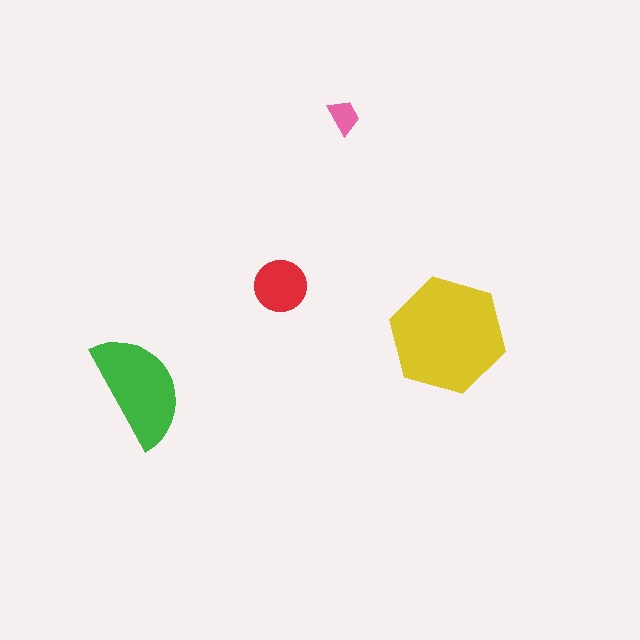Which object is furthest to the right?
The yellow hexagon is rightmost.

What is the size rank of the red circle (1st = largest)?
3rd.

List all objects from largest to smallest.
The yellow hexagon, the green semicircle, the red circle, the pink trapezoid.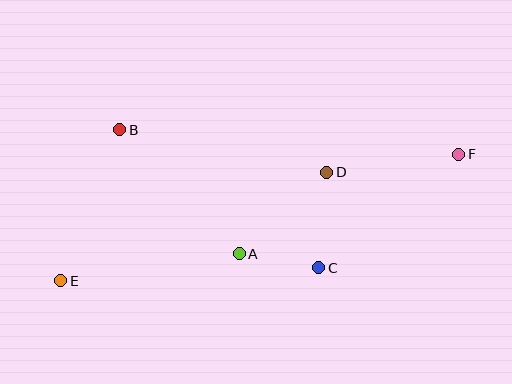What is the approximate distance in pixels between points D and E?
The distance between D and E is approximately 287 pixels.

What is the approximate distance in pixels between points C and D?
The distance between C and D is approximately 96 pixels.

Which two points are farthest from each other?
Points E and F are farthest from each other.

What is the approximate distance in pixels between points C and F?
The distance between C and F is approximately 180 pixels.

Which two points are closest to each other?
Points A and C are closest to each other.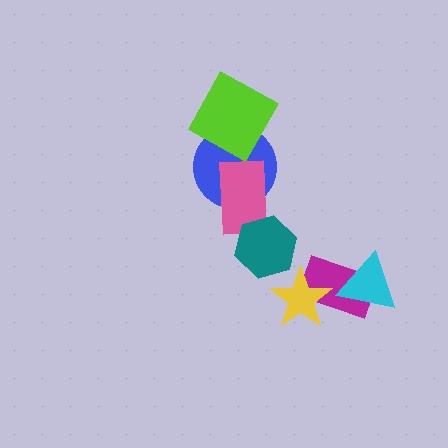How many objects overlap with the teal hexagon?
1 object overlaps with the teal hexagon.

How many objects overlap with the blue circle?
2 objects overlap with the blue circle.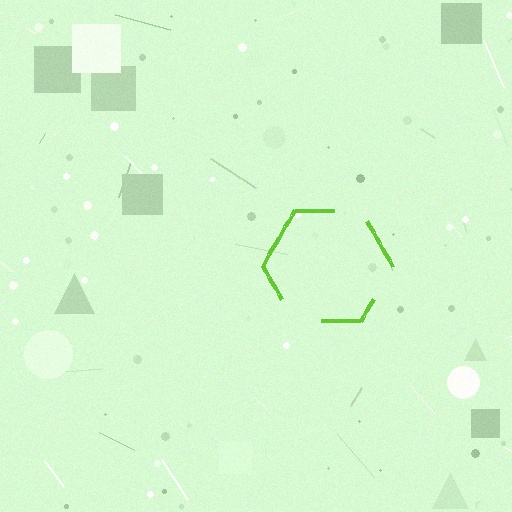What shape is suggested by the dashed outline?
The dashed outline suggests a hexagon.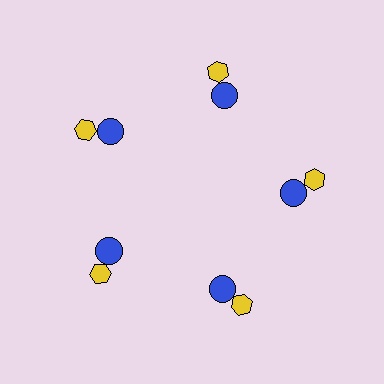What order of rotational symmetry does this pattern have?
This pattern has 5-fold rotational symmetry.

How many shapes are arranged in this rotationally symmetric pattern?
There are 10 shapes, arranged in 5 groups of 2.